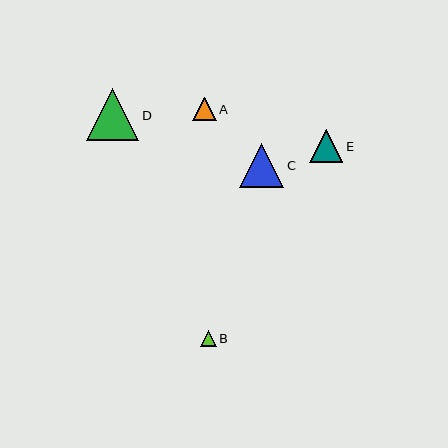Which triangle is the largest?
Triangle D is the largest with a size of approximately 52 pixels.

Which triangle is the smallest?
Triangle B is the smallest with a size of approximately 15 pixels.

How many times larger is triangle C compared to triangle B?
Triangle C is approximately 2.8 times the size of triangle B.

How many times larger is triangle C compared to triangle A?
Triangle C is approximately 1.9 times the size of triangle A.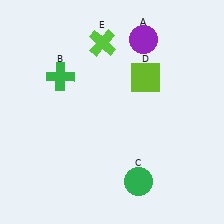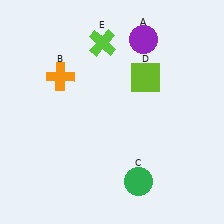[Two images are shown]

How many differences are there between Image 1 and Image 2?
There is 1 difference between the two images.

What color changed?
The cross (B) changed from green in Image 1 to orange in Image 2.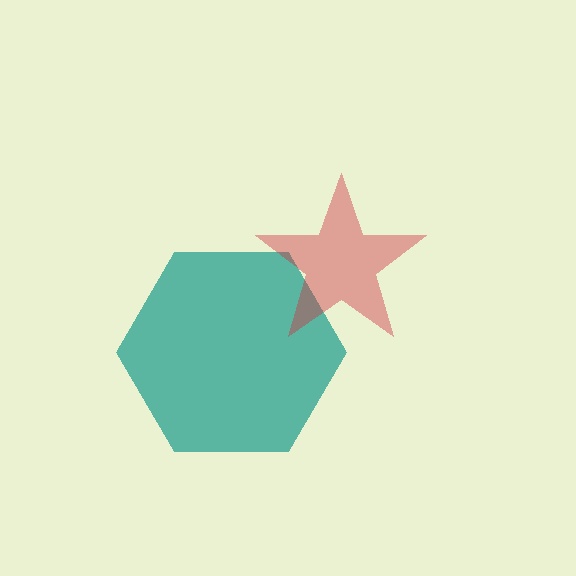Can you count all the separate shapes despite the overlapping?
Yes, there are 2 separate shapes.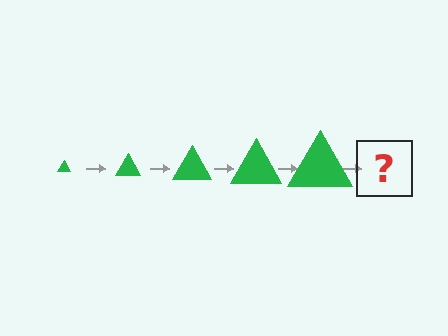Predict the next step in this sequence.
The next step is a green triangle, larger than the previous one.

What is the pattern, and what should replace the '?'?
The pattern is that the triangle gets progressively larger each step. The '?' should be a green triangle, larger than the previous one.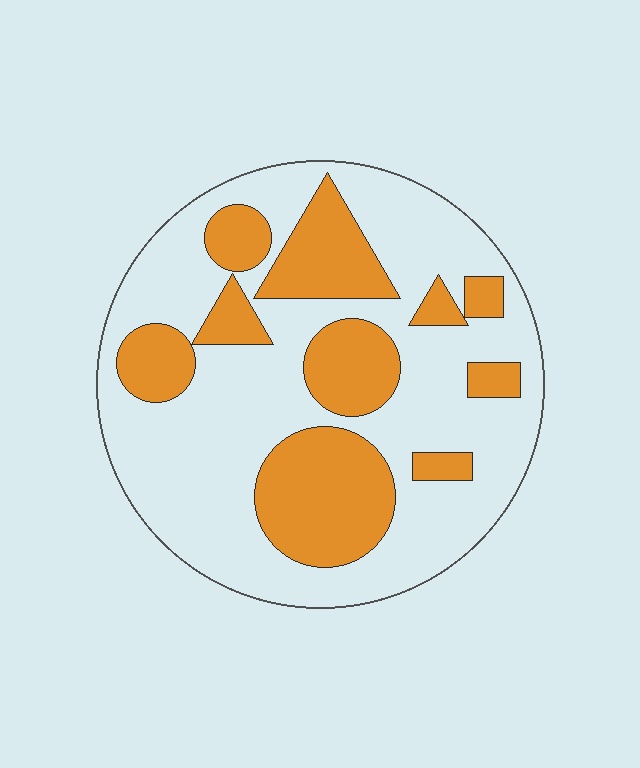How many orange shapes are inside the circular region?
10.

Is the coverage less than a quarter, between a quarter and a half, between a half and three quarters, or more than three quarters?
Between a quarter and a half.